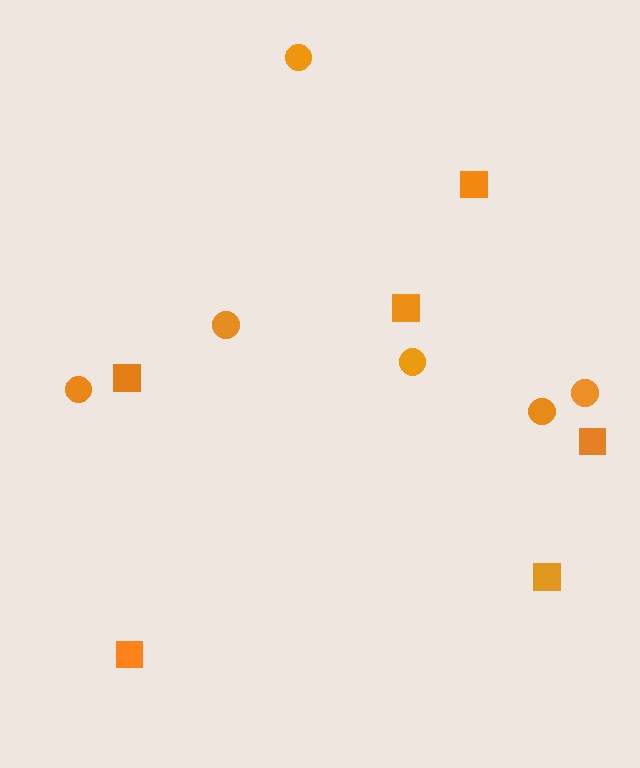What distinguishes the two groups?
There are 2 groups: one group of circles (6) and one group of squares (6).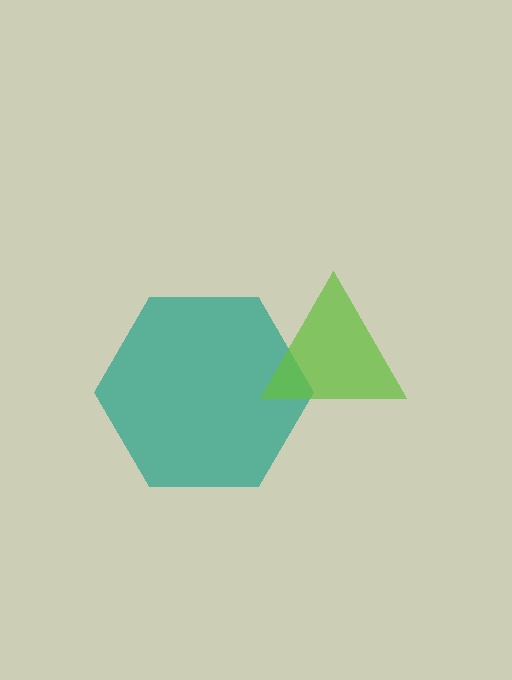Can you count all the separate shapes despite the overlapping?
Yes, there are 2 separate shapes.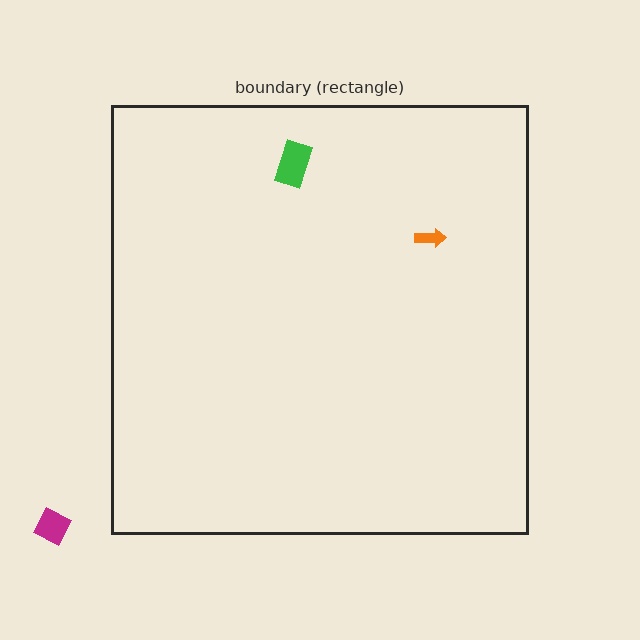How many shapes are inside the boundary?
2 inside, 1 outside.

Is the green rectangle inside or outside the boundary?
Inside.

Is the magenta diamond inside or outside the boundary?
Outside.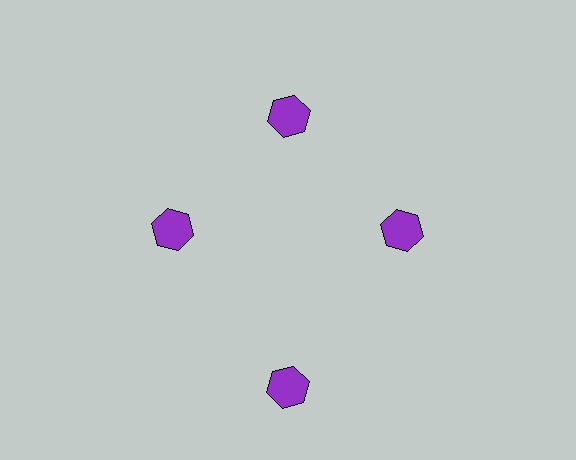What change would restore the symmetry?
The symmetry would be restored by moving it inward, back onto the ring so that all 4 hexagons sit at equal angles and equal distance from the center.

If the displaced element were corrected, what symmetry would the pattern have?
It would have 4-fold rotational symmetry — the pattern would map onto itself every 90 degrees.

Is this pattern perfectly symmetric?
No. The 4 purple hexagons are arranged in a ring, but one element near the 6 o'clock position is pushed outward from the center, breaking the 4-fold rotational symmetry.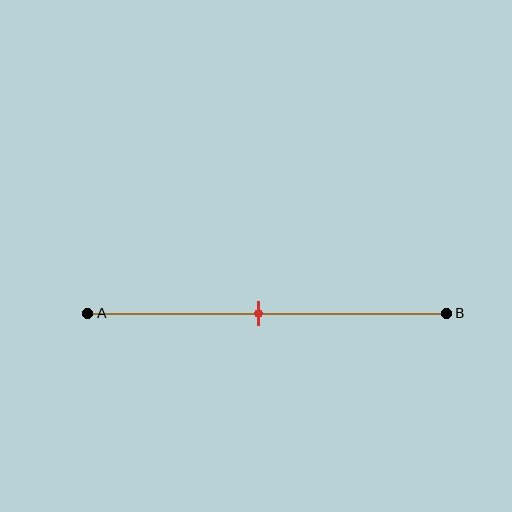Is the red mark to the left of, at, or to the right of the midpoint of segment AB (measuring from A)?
The red mark is approximately at the midpoint of segment AB.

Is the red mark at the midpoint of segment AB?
Yes, the mark is approximately at the midpoint.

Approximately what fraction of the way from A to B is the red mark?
The red mark is approximately 50% of the way from A to B.